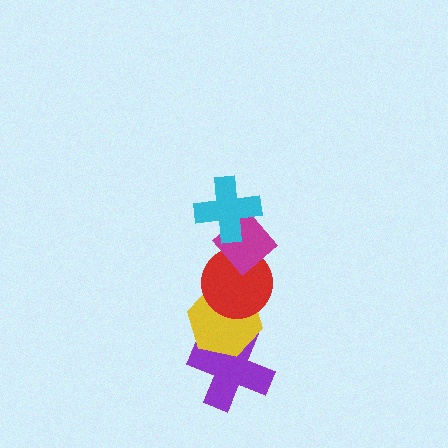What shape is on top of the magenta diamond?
The cyan cross is on top of the magenta diamond.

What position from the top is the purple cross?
The purple cross is 5th from the top.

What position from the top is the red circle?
The red circle is 3rd from the top.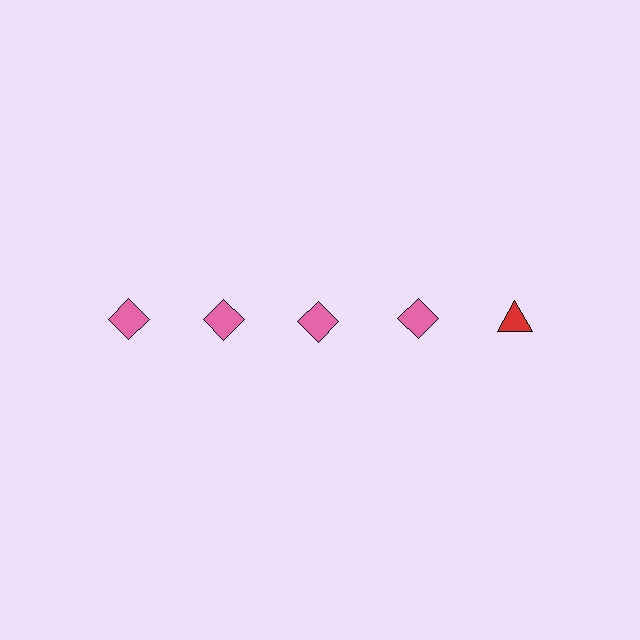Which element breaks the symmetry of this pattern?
The red triangle in the top row, rightmost column breaks the symmetry. All other shapes are pink diamonds.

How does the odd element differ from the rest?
It differs in both color (red instead of pink) and shape (triangle instead of diamond).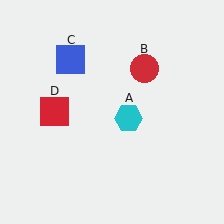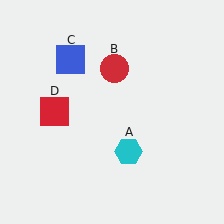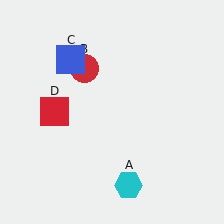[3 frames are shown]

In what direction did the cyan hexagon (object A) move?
The cyan hexagon (object A) moved down.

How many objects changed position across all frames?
2 objects changed position: cyan hexagon (object A), red circle (object B).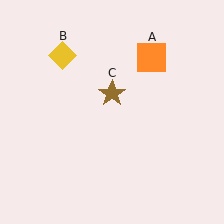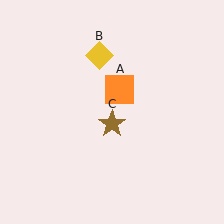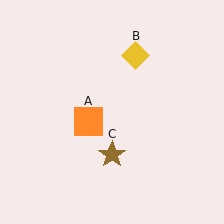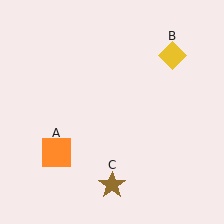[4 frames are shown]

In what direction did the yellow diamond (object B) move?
The yellow diamond (object B) moved right.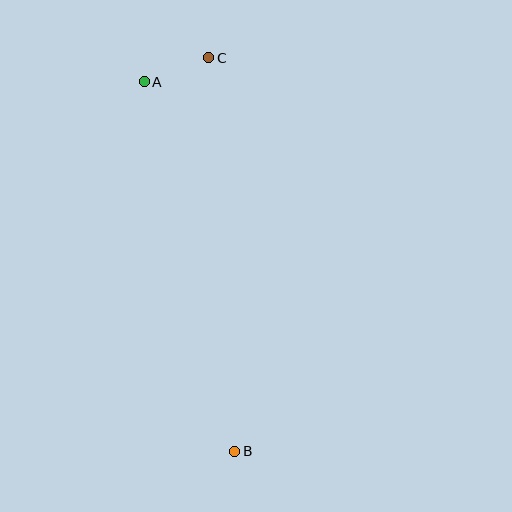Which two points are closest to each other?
Points A and C are closest to each other.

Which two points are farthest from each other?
Points B and C are farthest from each other.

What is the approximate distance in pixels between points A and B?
The distance between A and B is approximately 381 pixels.